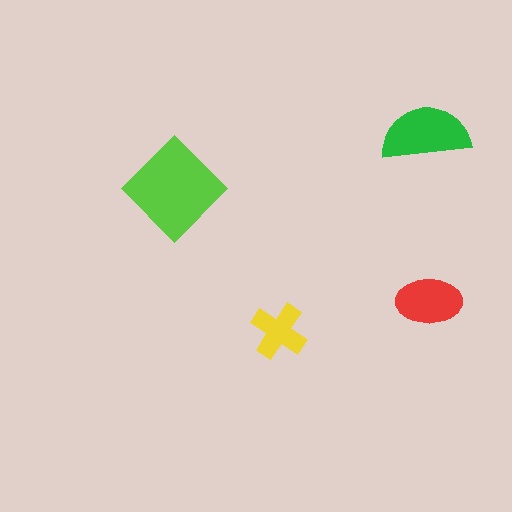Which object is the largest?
The lime diamond.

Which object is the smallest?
The yellow cross.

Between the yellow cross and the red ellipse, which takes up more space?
The red ellipse.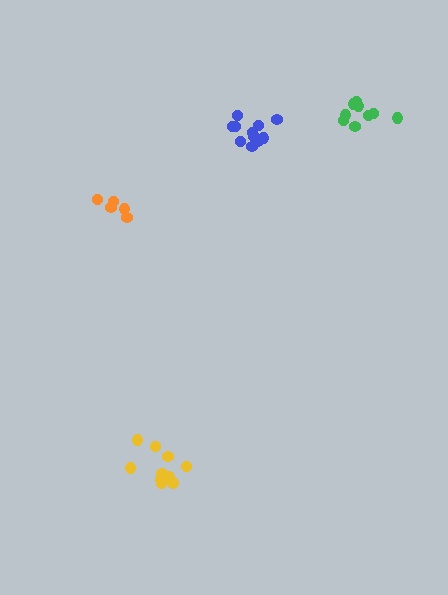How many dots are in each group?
Group 1: 5 dots, Group 2: 10 dots, Group 3: 9 dots, Group 4: 11 dots (35 total).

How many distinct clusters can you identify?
There are 4 distinct clusters.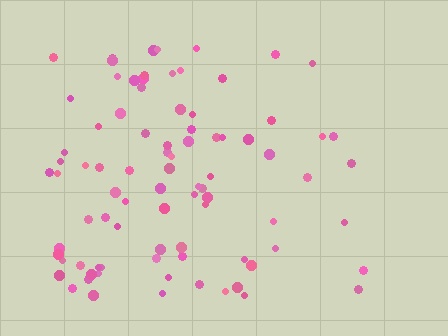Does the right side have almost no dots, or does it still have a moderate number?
Still a moderate number, just noticeably fewer than the left.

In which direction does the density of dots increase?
From right to left, with the left side densest.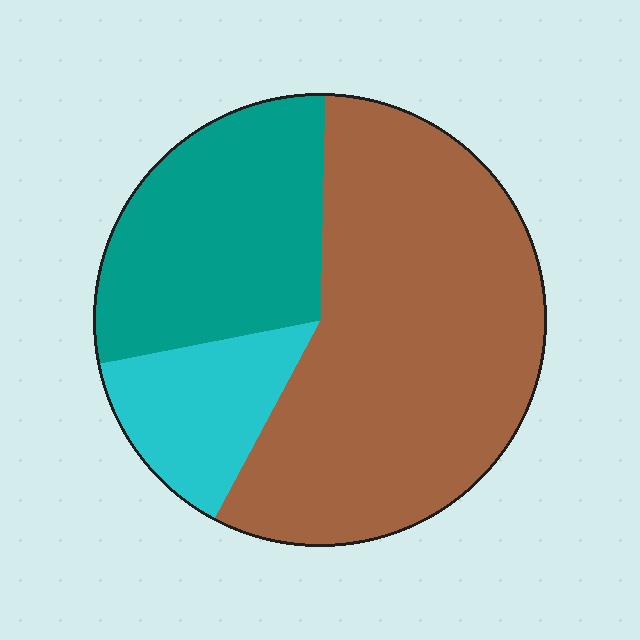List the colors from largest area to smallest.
From largest to smallest: brown, teal, cyan.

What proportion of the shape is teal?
Teal covers about 30% of the shape.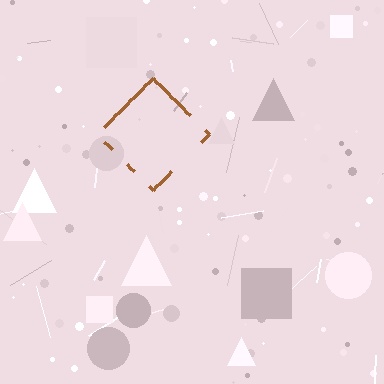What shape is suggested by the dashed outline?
The dashed outline suggests a diamond.